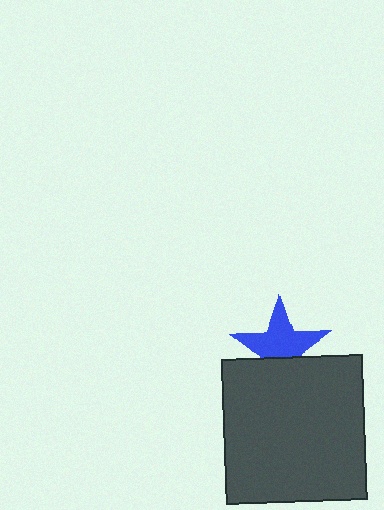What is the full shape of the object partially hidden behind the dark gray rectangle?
The partially hidden object is a blue star.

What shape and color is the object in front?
The object in front is a dark gray rectangle.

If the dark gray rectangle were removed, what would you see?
You would see the complete blue star.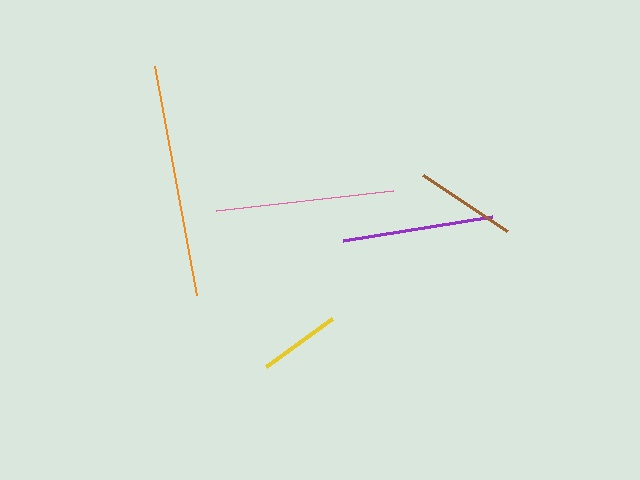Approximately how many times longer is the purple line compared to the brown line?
The purple line is approximately 1.5 times the length of the brown line.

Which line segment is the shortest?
The yellow line is the shortest at approximately 82 pixels.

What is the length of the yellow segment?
The yellow segment is approximately 82 pixels long.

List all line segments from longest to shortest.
From longest to shortest: orange, pink, purple, brown, yellow.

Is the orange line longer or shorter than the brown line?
The orange line is longer than the brown line.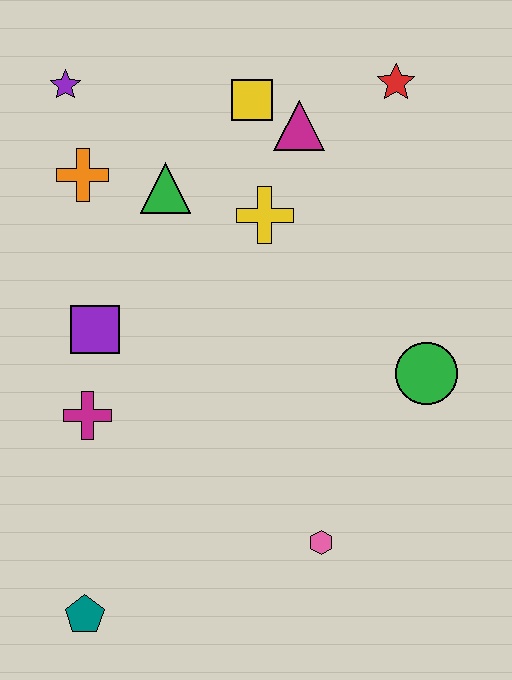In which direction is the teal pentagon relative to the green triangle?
The teal pentagon is below the green triangle.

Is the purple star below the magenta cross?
No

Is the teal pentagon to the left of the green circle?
Yes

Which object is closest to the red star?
The magenta triangle is closest to the red star.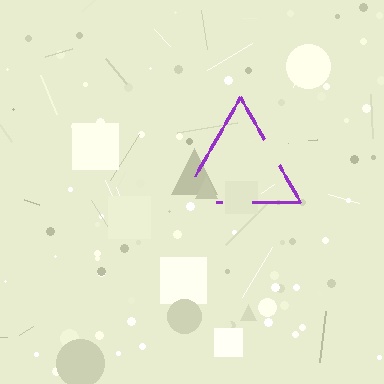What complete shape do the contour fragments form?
The contour fragments form a triangle.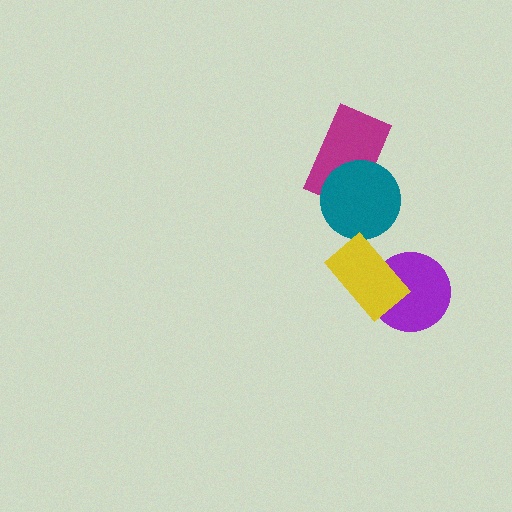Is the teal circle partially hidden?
No, no other shape covers it.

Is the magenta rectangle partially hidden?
Yes, it is partially covered by another shape.